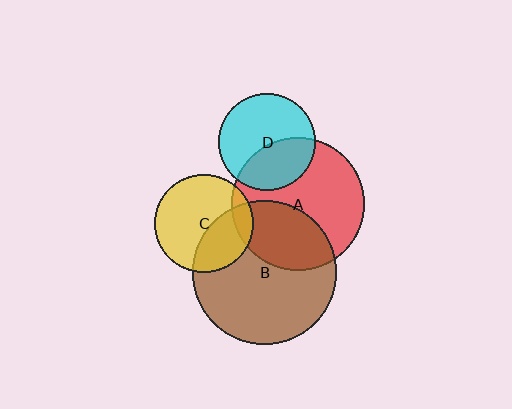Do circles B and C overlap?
Yes.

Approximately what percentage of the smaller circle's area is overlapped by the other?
Approximately 35%.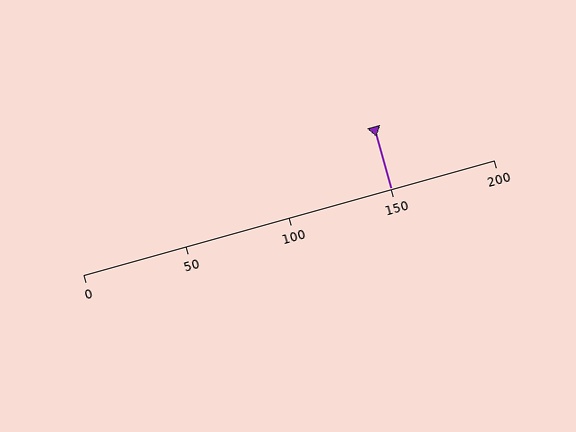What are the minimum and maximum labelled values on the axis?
The axis runs from 0 to 200.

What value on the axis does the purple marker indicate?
The marker indicates approximately 150.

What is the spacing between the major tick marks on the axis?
The major ticks are spaced 50 apart.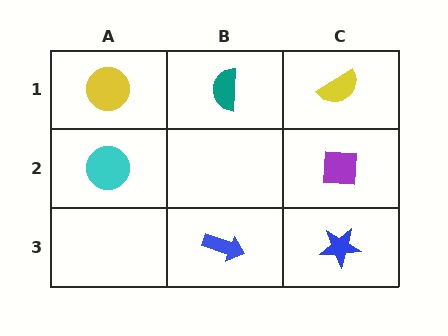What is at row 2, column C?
A purple square.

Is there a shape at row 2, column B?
No, that cell is empty.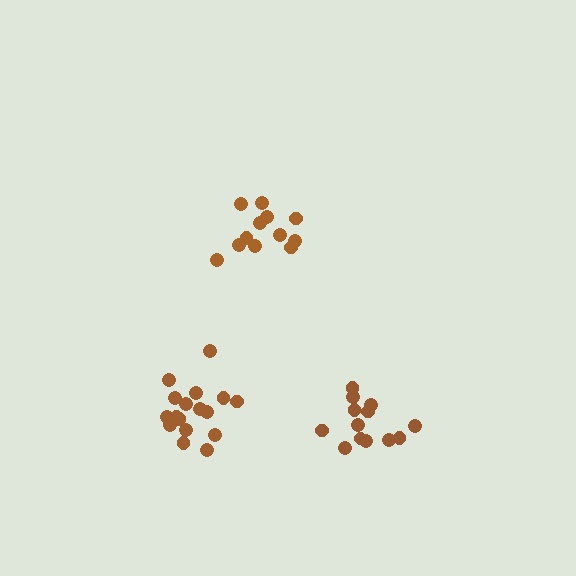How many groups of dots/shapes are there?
There are 3 groups.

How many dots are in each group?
Group 1: 12 dots, Group 2: 13 dots, Group 3: 17 dots (42 total).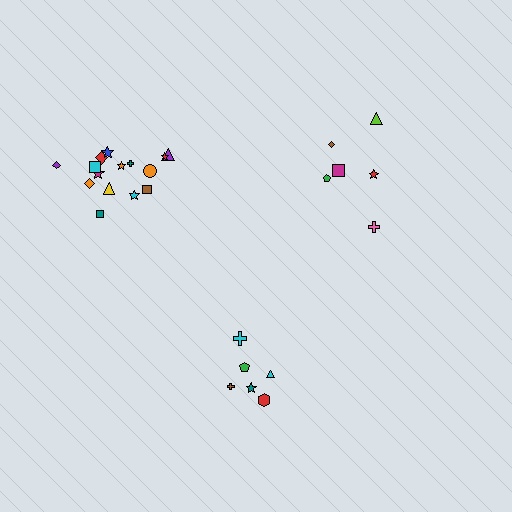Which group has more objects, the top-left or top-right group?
The top-left group.